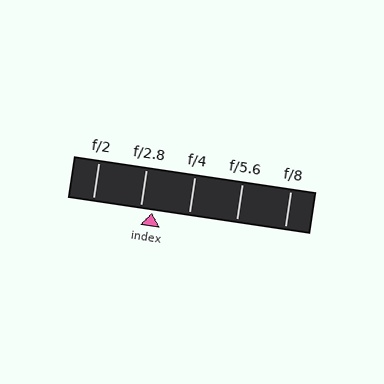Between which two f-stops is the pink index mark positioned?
The index mark is between f/2.8 and f/4.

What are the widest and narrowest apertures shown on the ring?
The widest aperture shown is f/2 and the narrowest is f/8.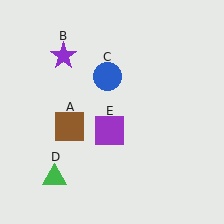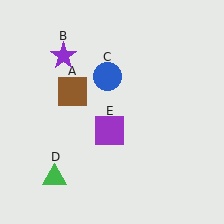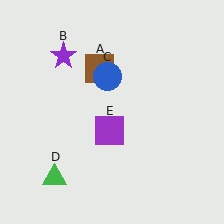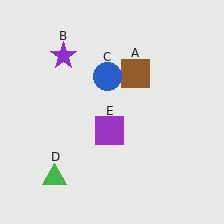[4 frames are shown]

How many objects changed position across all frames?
1 object changed position: brown square (object A).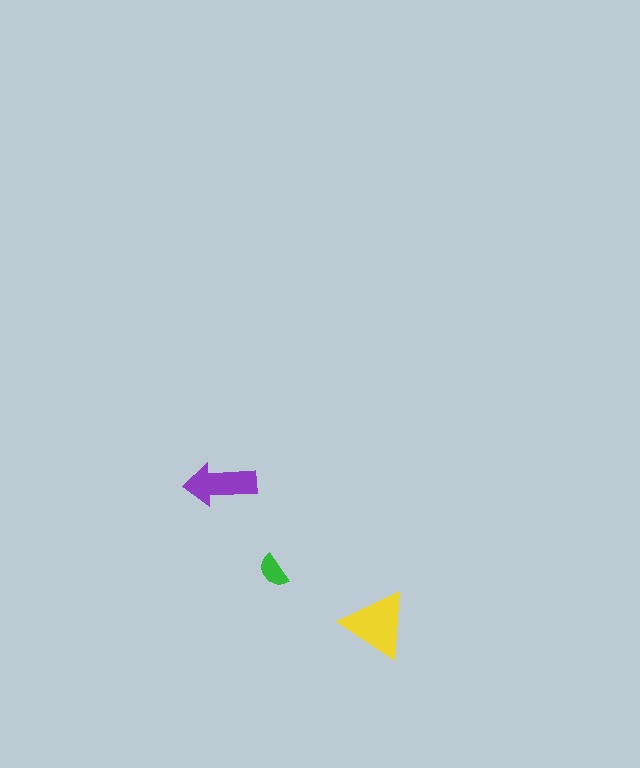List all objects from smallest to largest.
The green semicircle, the purple arrow, the yellow triangle.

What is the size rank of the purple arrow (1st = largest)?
2nd.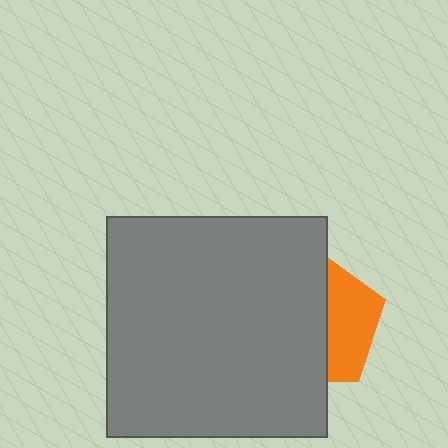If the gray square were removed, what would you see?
You would see the complete orange pentagon.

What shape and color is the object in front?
The object in front is a gray square.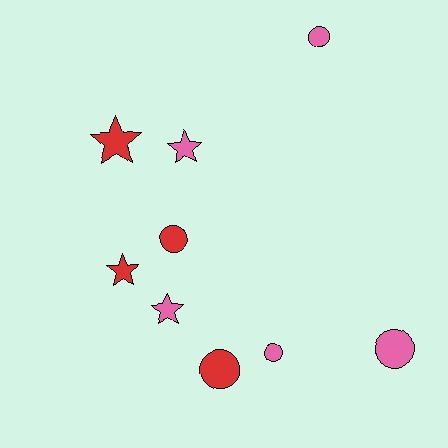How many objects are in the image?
There are 9 objects.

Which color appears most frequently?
Pink, with 5 objects.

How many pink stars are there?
There are 2 pink stars.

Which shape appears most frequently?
Circle, with 5 objects.